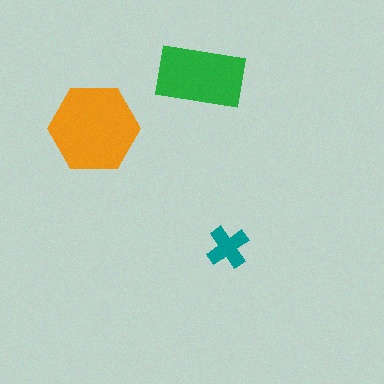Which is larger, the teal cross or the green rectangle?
The green rectangle.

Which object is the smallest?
The teal cross.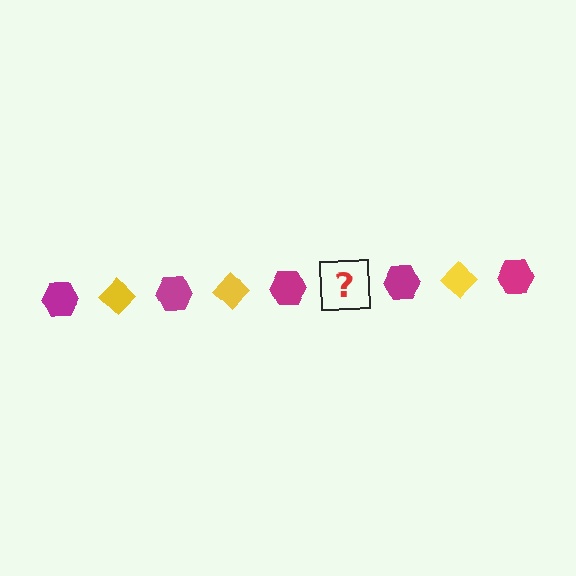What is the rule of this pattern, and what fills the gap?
The rule is that the pattern alternates between magenta hexagon and yellow diamond. The gap should be filled with a yellow diamond.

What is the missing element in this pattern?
The missing element is a yellow diamond.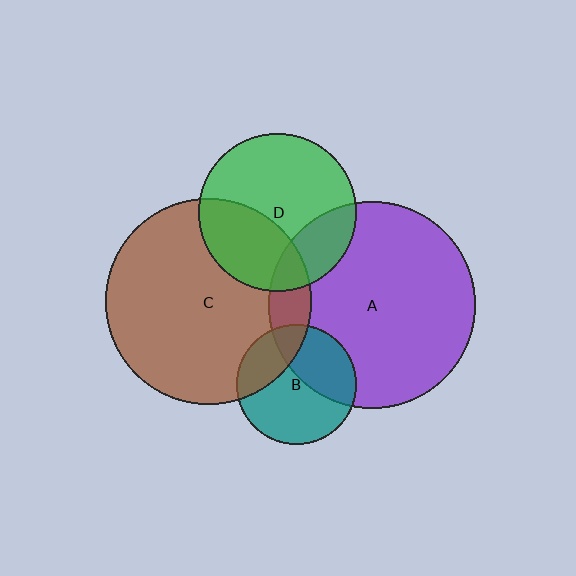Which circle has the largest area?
Circle A (purple).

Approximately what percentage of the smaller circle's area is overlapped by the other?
Approximately 20%.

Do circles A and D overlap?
Yes.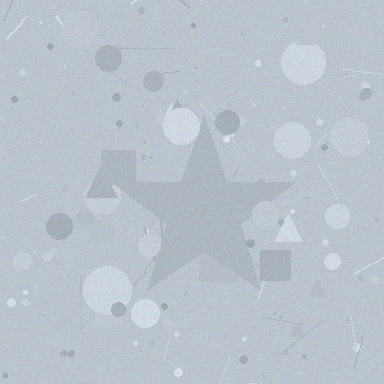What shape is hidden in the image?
A star is hidden in the image.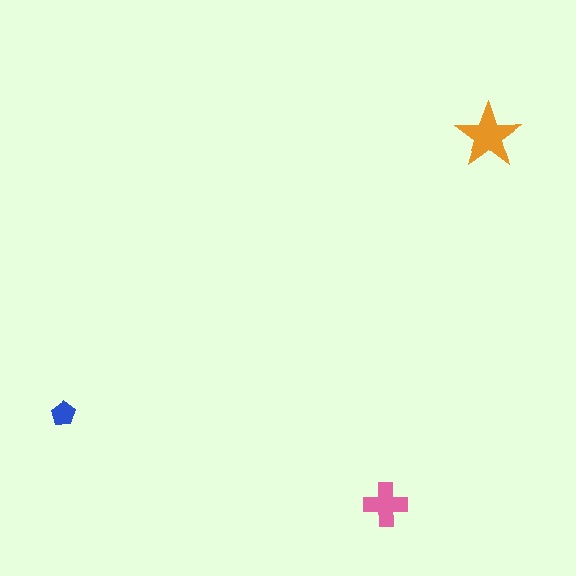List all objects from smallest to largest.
The blue pentagon, the pink cross, the orange star.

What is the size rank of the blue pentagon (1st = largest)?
3rd.